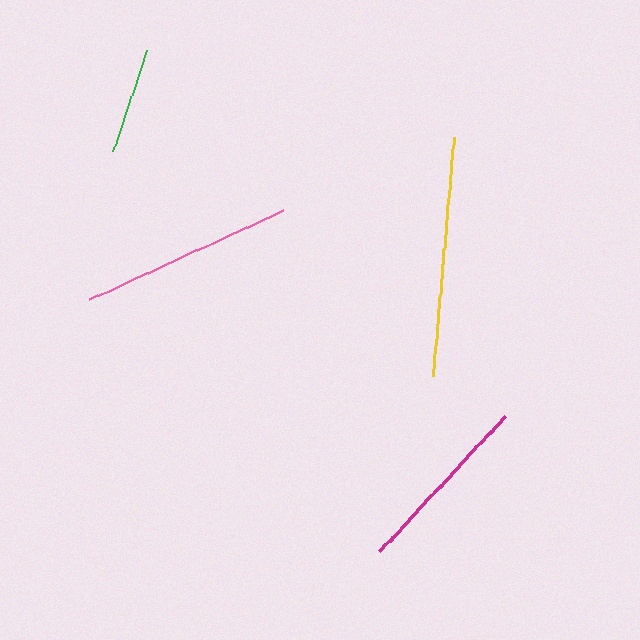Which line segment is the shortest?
The green line is the shortest at approximately 106 pixels.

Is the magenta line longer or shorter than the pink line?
The pink line is longer than the magenta line.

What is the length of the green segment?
The green segment is approximately 106 pixels long.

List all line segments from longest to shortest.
From longest to shortest: yellow, pink, magenta, green.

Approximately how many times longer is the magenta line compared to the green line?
The magenta line is approximately 1.7 times the length of the green line.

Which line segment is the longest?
The yellow line is the longest at approximately 241 pixels.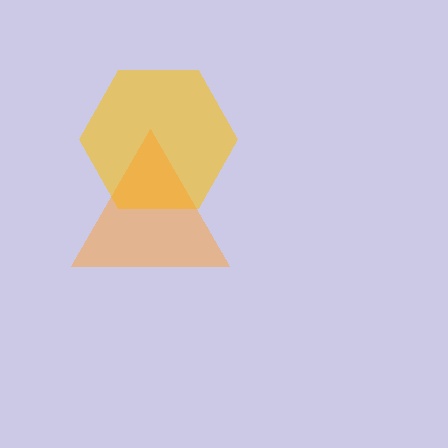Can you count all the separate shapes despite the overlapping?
Yes, there are 2 separate shapes.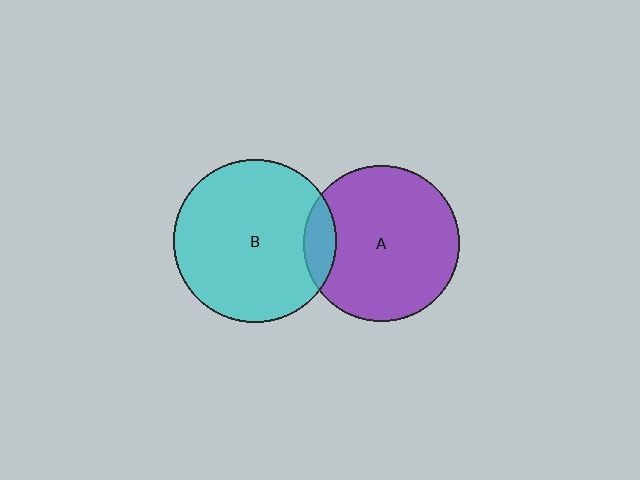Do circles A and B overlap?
Yes.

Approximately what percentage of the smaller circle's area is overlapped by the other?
Approximately 10%.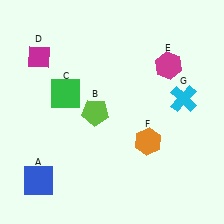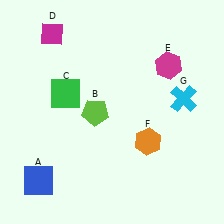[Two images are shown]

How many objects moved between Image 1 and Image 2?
1 object moved between the two images.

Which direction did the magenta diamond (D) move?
The magenta diamond (D) moved up.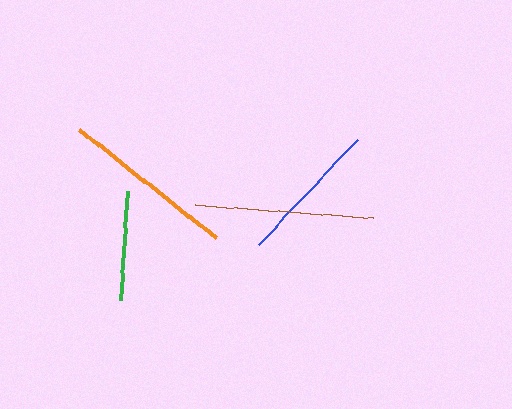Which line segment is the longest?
The brown line is the longest at approximately 178 pixels.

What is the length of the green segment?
The green segment is approximately 110 pixels long.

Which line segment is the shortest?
The green line is the shortest at approximately 110 pixels.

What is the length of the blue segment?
The blue segment is approximately 145 pixels long.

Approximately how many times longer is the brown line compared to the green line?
The brown line is approximately 1.6 times the length of the green line.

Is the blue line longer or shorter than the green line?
The blue line is longer than the green line.